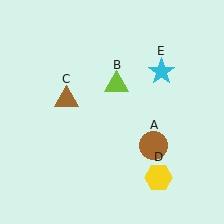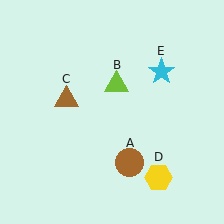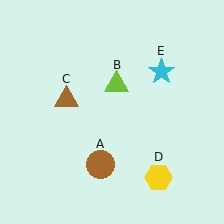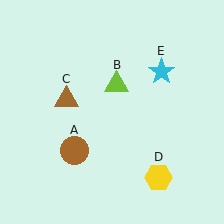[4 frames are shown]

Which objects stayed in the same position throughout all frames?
Lime triangle (object B) and brown triangle (object C) and yellow hexagon (object D) and cyan star (object E) remained stationary.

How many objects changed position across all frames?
1 object changed position: brown circle (object A).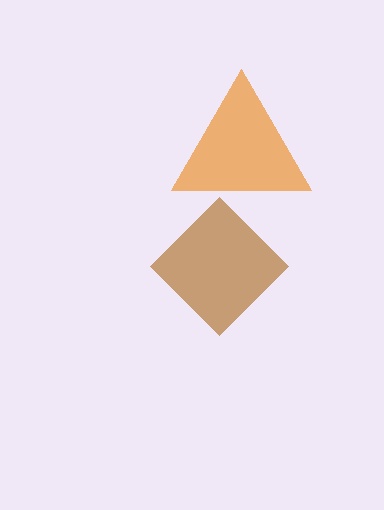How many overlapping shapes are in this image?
There are 2 overlapping shapes in the image.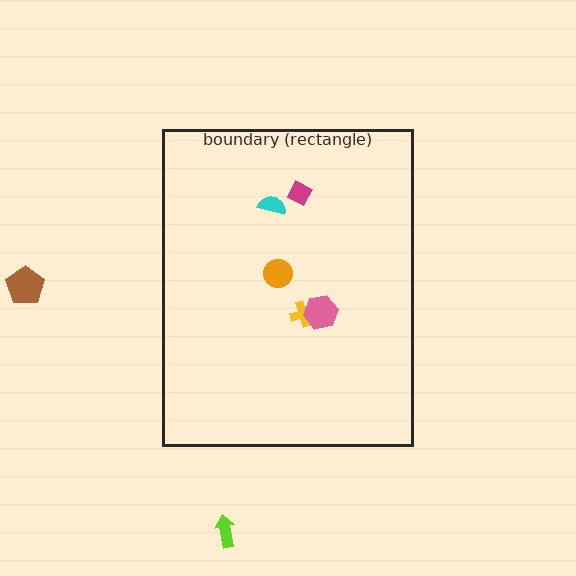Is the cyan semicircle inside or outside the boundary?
Inside.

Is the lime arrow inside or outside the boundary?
Outside.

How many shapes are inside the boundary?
5 inside, 2 outside.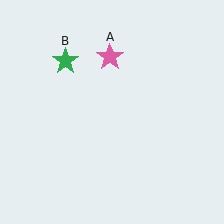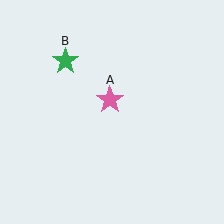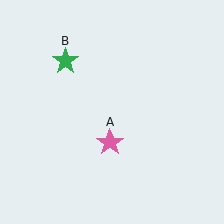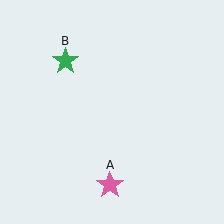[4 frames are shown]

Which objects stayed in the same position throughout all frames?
Green star (object B) remained stationary.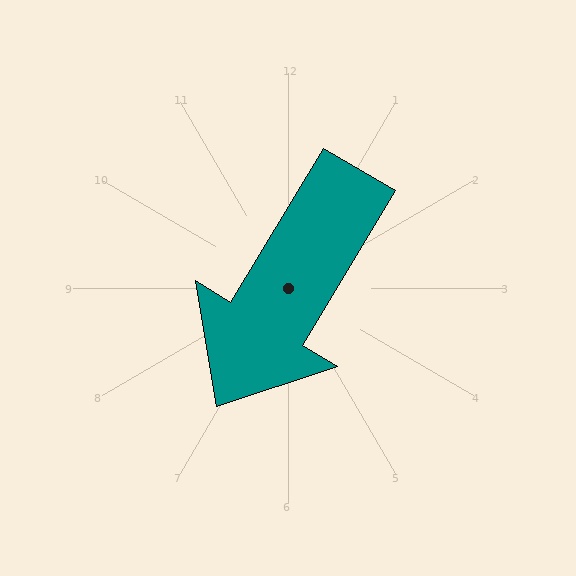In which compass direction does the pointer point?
Southwest.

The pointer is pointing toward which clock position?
Roughly 7 o'clock.